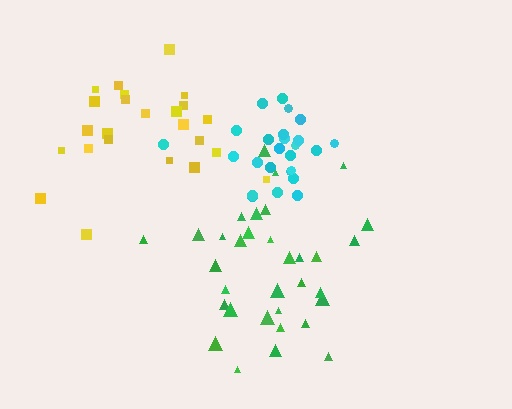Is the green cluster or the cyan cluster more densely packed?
Cyan.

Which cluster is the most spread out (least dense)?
Yellow.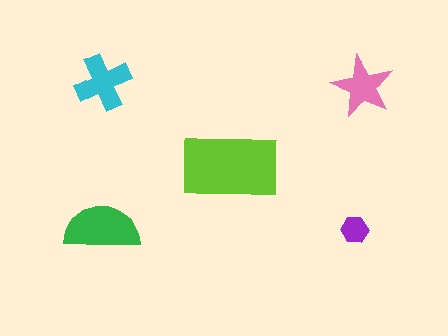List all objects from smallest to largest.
The purple hexagon, the pink star, the cyan cross, the green semicircle, the lime rectangle.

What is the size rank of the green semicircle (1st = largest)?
2nd.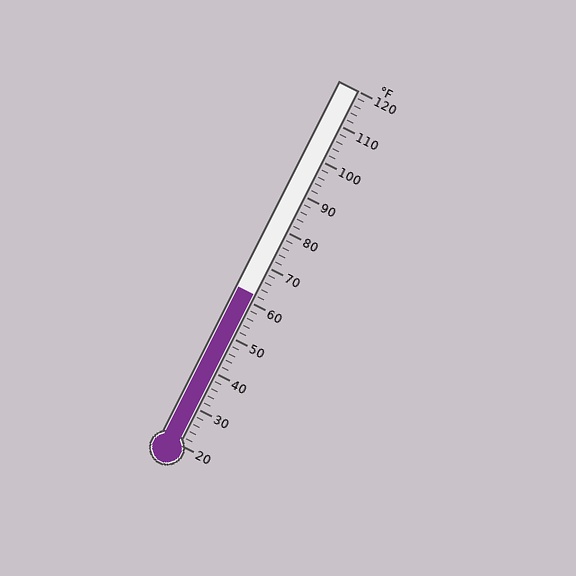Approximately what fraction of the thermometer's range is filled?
The thermometer is filled to approximately 40% of its range.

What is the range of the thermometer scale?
The thermometer scale ranges from 20°F to 120°F.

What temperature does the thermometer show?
The thermometer shows approximately 62°F.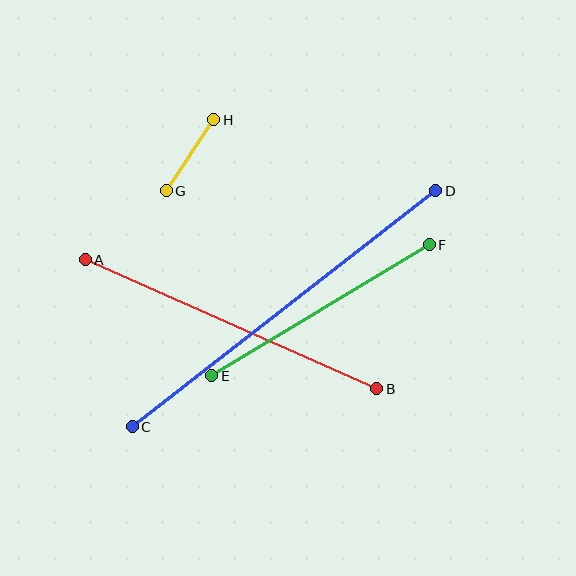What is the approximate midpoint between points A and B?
The midpoint is at approximately (231, 324) pixels.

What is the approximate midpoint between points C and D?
The midpoint is at approximately (284, 309) pixels.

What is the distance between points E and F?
The distance is approximately 254 pixels.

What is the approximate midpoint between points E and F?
The midpoint is at approximately (321, 310) pixels.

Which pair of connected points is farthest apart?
Points C and D are farthest apart.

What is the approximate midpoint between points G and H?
The midpoint is at approximately (190, 155) pixels.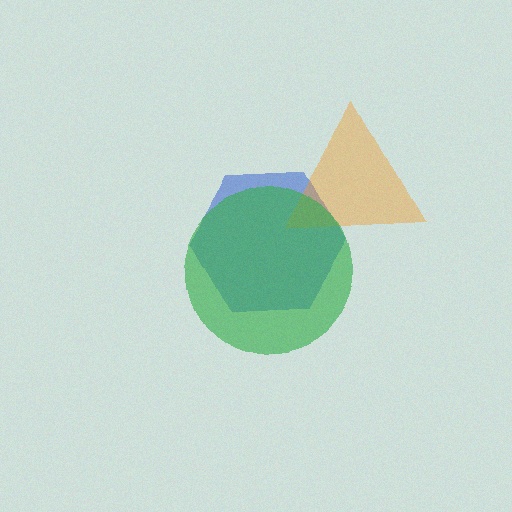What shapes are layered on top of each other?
The layered shapes are: a blue hexagon, an orange triangle, a green circle.